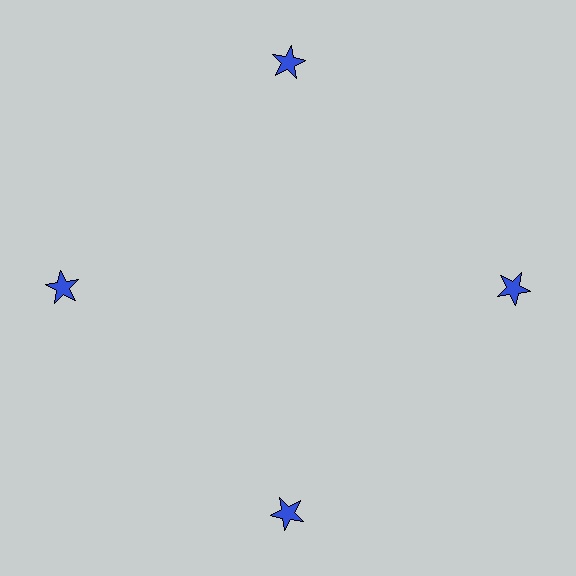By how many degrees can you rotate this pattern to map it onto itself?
The pattern maps onto itself every 90 degrees of rotation.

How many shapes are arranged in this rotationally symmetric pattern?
There are 4 shapes, arranged in 4 groups of 1.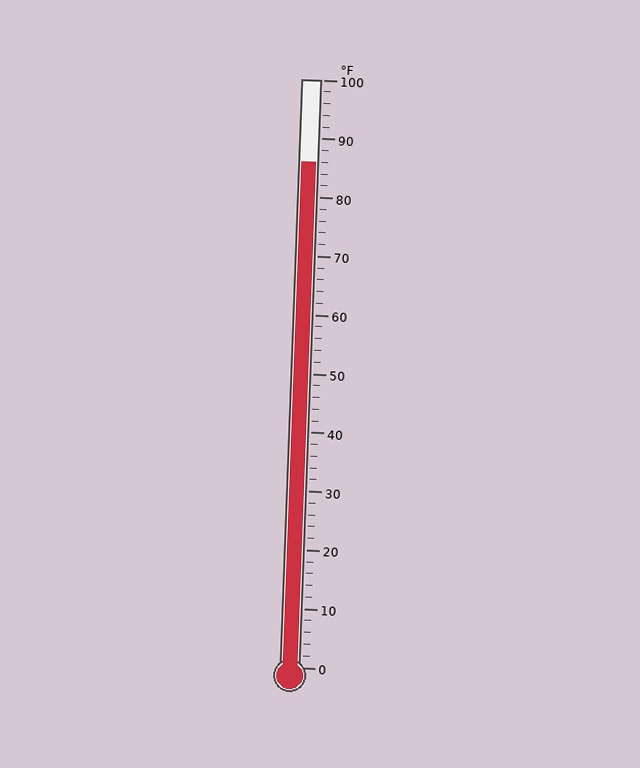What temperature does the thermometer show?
The thermometer shows approximately 86°F.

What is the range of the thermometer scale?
The thermometer scale ranges from 0°F to 100°F.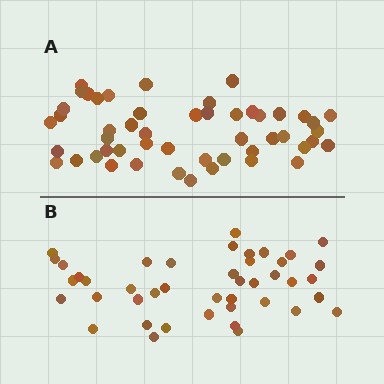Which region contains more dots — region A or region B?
Region A (the top region) has more dots.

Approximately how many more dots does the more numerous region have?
Region A has roughly 8 or so more dots than region B.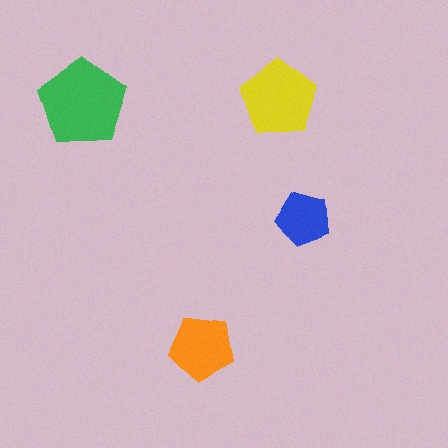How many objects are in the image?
There are 4 objects in the image.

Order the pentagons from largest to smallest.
the green one, the yellow one, the orange one, the blue one.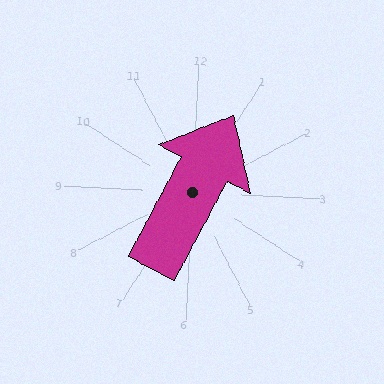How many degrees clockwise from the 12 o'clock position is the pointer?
Approximately 25 degrees.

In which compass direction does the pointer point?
Northeast.